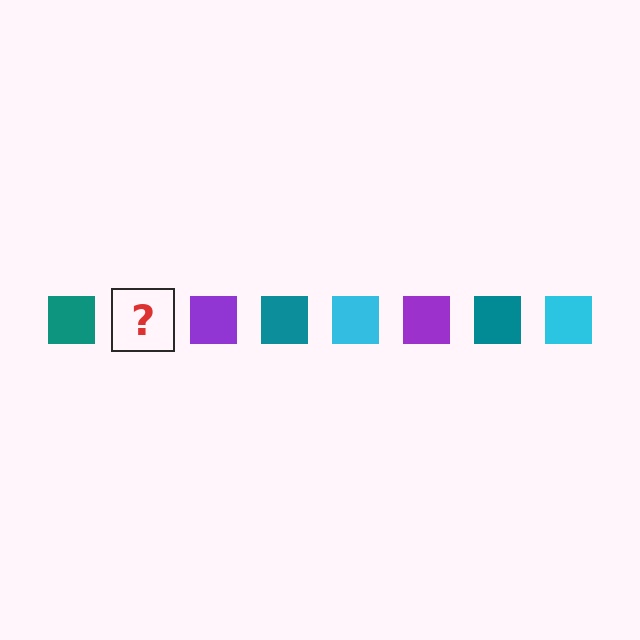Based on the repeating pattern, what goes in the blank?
The blank should be a cyan square.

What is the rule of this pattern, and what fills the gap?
The rule is that the pattern cycles through teal, cyan, purple squares. The gap should be filled with a cyan square.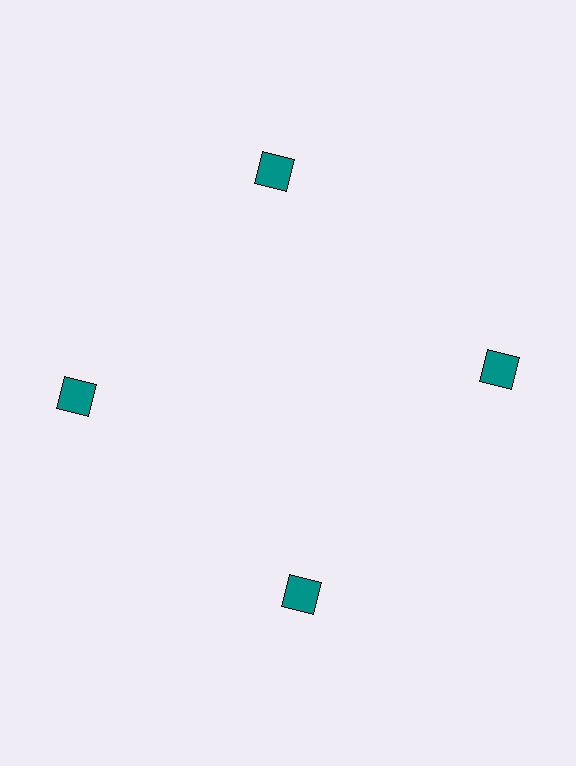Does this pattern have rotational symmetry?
Yes, this pattern has 4-fold rotational symmetry. It looks the same after rotating 90 degrees around the center.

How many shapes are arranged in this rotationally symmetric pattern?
There are 4 shapes, arranged in 4 groups of 1.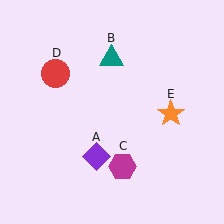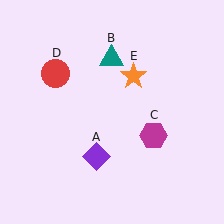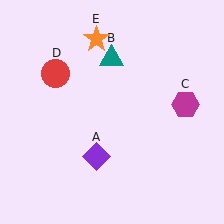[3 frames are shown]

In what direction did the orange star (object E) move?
The orange star (object E) moved up and to the left.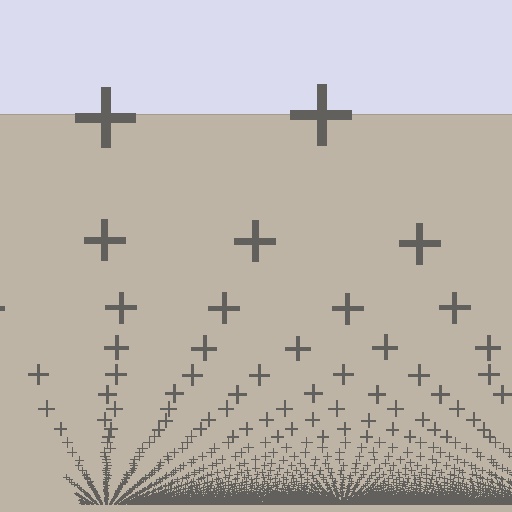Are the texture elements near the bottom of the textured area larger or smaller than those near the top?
Smaller. The gradient is inverted — elements near the bottom are smaller and denser.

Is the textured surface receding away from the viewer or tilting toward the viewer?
The surface appears to tilt toward the viewer. Texture elements get larger and sparser toward the top.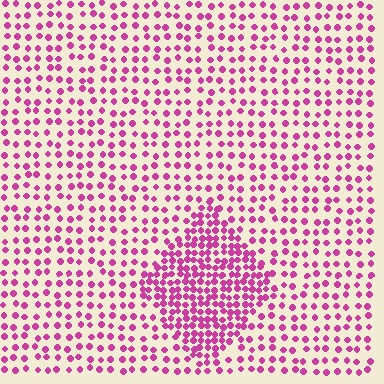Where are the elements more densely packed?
The elements are more densely packed inside the diamond boundary.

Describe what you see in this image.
The image contains small magenta elements arranged at two different densities. A diamond-shaped region is visible where the elements are more densely packed than the surrounding area.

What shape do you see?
I see a diamond.